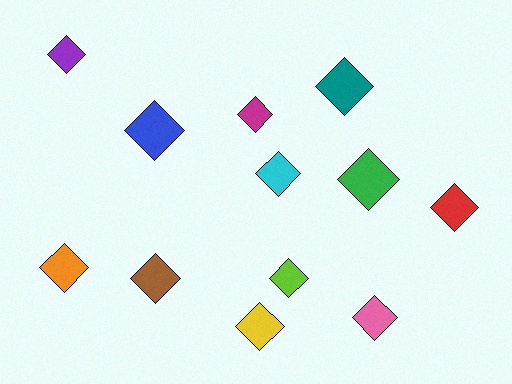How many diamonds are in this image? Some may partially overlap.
There are 12 diamonds.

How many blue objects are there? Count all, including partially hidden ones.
There is 1 blue object.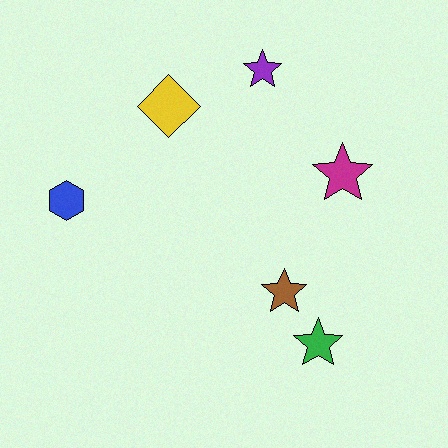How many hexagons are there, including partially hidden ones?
There is 1 hexagon.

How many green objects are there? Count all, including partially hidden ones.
There is 1 green object.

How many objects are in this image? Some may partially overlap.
There are 6 objects.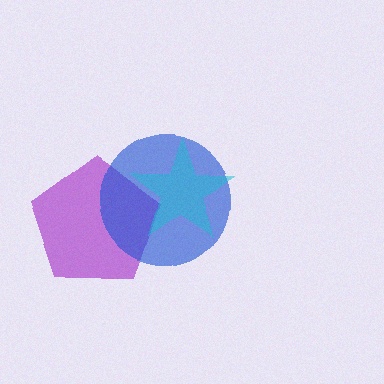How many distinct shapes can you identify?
There are 3 distinct shapes: a purple pentagon, a blue circle, a cyan star.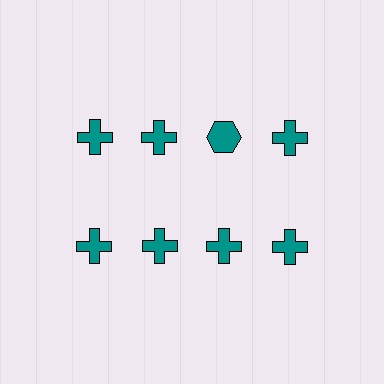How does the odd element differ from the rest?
It has a different shape: hexagon instead of cross.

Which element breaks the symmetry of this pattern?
The teal hexagon in the top row, center column breaks the symmetry. All other shapes are teal crosses.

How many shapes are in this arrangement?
There are 8 shapes arranged in a grid pattern.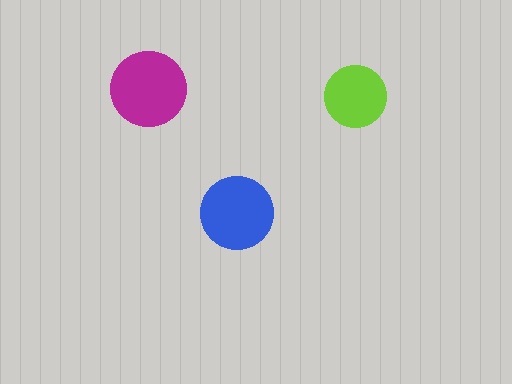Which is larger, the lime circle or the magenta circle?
The magenta one.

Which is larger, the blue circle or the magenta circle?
The magenta one.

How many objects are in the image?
There are 3 objects in the image.